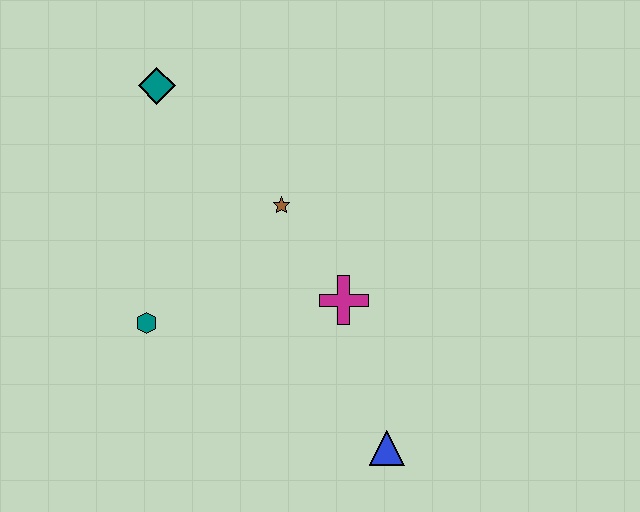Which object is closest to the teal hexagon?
The brown star is closest to the teal hexagon.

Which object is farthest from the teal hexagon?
The blue triangle is farthest from the teal hexagon.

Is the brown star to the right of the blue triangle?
No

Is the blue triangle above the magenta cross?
No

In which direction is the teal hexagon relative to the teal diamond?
The teal hexagon is below the teal diamond.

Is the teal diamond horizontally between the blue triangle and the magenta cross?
No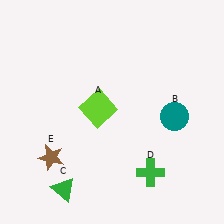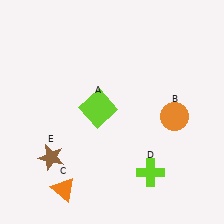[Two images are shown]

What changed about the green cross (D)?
In Image 1, D is green. In Image 2, it changed to lime.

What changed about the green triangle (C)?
In Image 1, C is green. In Image 2, it changed to orange.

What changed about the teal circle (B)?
In Image 1, B is teal. In Image 2, it changed to orange.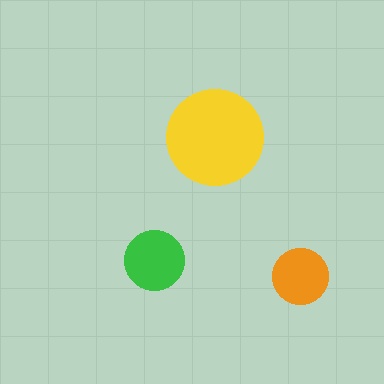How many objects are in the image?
There are 3 objects in the image.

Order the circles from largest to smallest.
the yellow one, the green one, the orange one.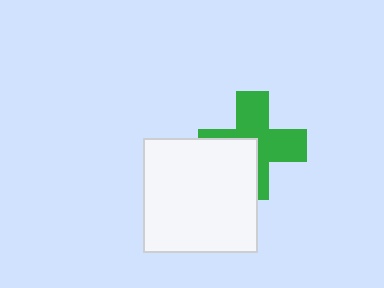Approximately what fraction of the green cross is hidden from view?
Roughly 37% of the green cross is hidden behind the white square.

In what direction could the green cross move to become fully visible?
The green cross could move toward the upper-right. That would shift it out from behind the white square entirely.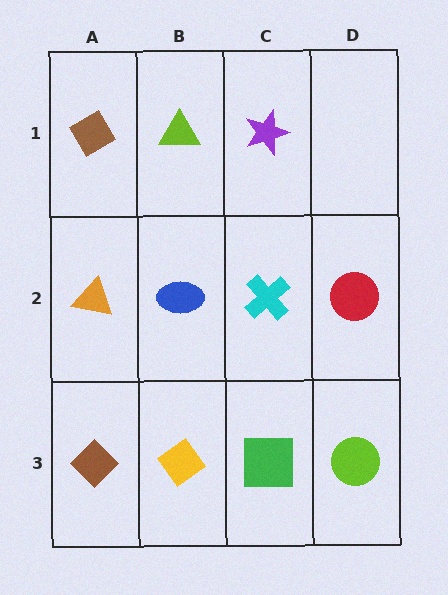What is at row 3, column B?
A yellow diamond.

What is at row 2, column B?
A blue ellipse.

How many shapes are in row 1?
3 shapes.